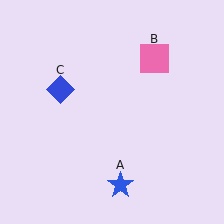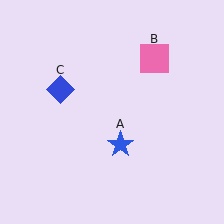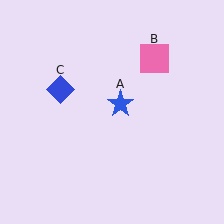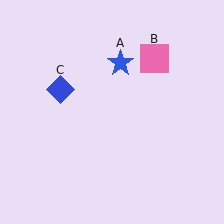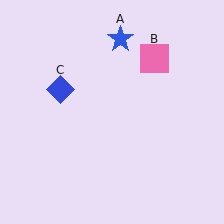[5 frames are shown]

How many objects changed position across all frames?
1 object changed position: blue star (object A).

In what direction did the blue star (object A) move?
The blue star (object A) moved up.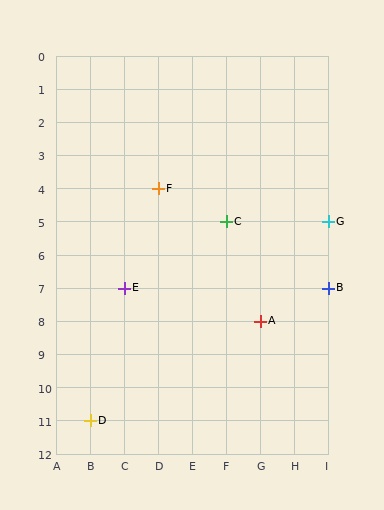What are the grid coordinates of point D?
Point D is at grid coordinates (B, 11).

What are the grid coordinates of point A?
Point A is at grid coordinates (G, 8).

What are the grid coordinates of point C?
Point C is at grid coordinates (F, 5).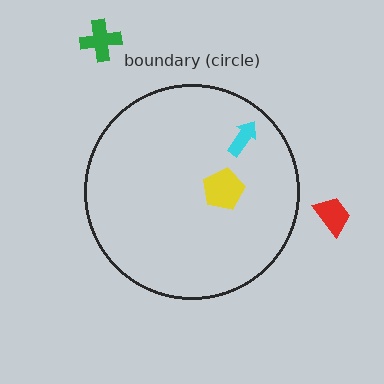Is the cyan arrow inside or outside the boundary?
Inside.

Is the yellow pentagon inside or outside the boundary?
Inside.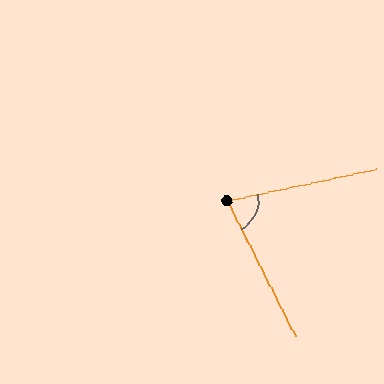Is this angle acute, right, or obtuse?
It is acute.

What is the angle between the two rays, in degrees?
Approximately 75 degrees.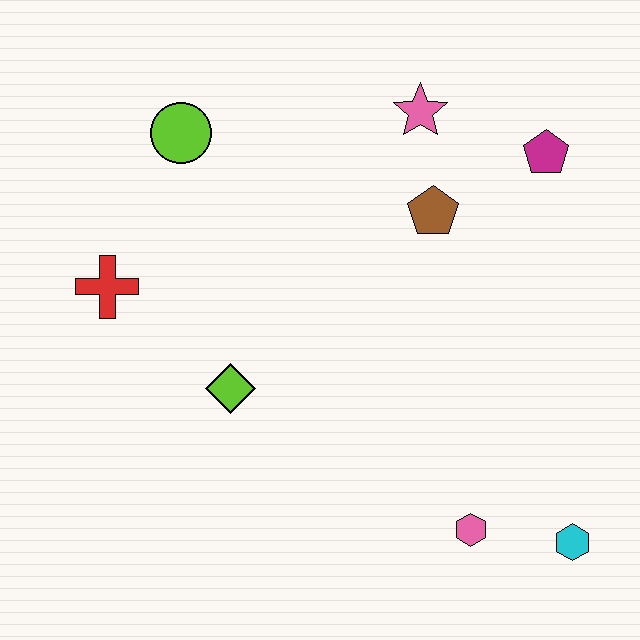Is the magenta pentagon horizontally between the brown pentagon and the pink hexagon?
No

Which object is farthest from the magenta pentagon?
The red cross is farthest from the magenta pentagon.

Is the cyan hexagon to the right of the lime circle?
Yes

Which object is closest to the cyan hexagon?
The pink hexagon is closest to the cyan hexagon.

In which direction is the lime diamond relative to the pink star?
The lime diamond is below the pink star.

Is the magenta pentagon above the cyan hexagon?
Yes